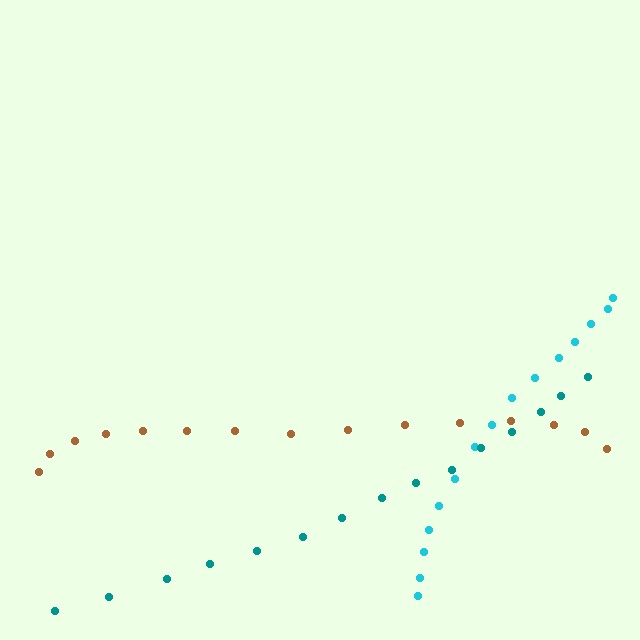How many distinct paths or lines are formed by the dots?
There are 3 distinct paths.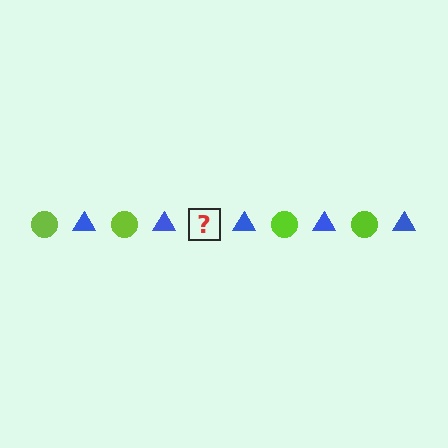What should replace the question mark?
The question mark should be replaced with a lime circle.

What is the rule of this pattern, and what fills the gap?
The rule is that the pattern alternates between lime circle and blue triangle. The gap should be filled with a lime circle.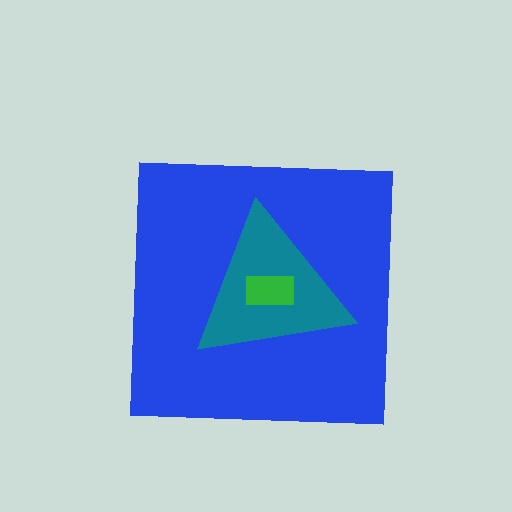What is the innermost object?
The green rectangle.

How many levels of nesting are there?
3.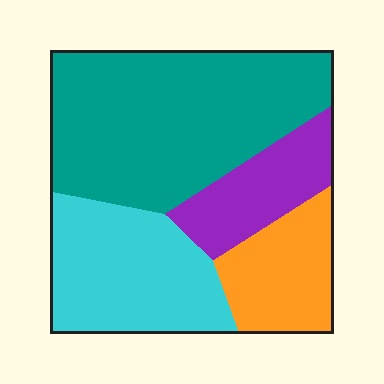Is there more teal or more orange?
Teal.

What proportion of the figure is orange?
Orange covers about 15% of the figure.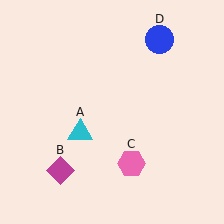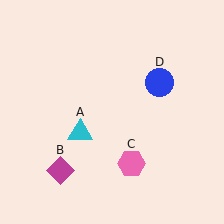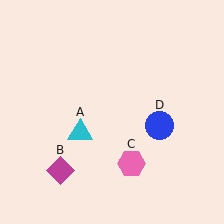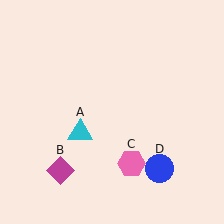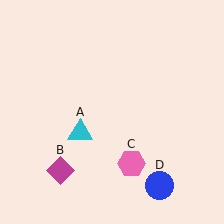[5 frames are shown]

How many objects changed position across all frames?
1 object changed position: blue circle (object D).